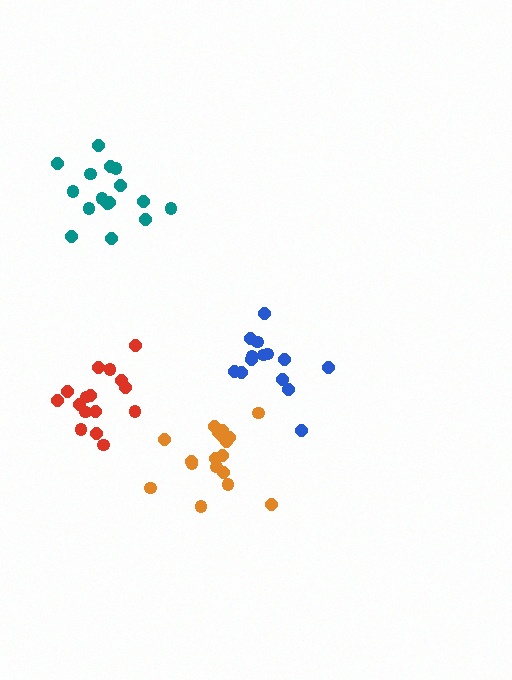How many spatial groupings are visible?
There are 4 spatial groupings.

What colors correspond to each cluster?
The clusters are colored: teal, orange, red, blue.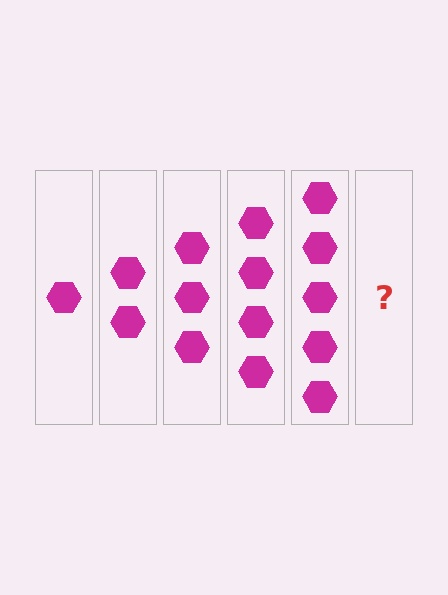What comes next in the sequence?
The next element should be 6 hexagons.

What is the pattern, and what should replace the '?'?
The pattern is that each step adds one more hexagon. The '?' should be 6 hexagons.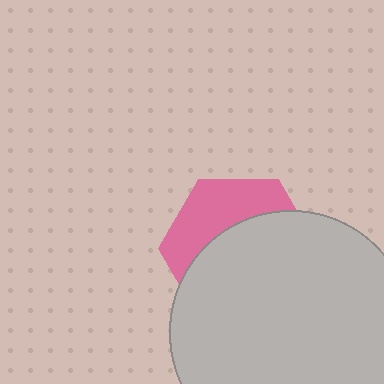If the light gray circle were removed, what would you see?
You would see the complete pink hexagon.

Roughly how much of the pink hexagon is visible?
A small part of it is visible (roughly 36%).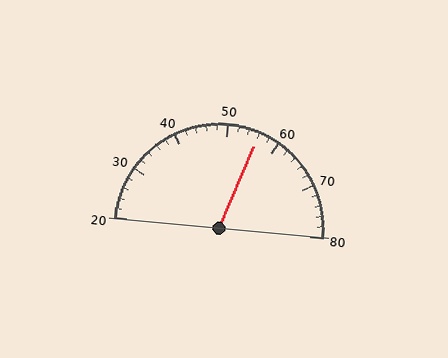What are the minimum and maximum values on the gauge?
The gauge ranges from 20 to 80.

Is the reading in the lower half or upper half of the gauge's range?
The reading is in the upper half of the range (20 to 80).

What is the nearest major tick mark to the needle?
The nearest major tick mark is 60.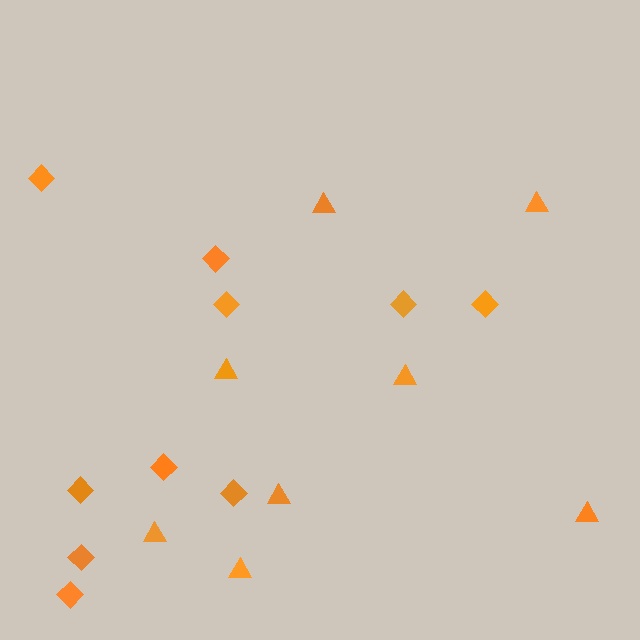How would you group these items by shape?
There are 2 groups: one group of diamonds (10) and one group of triangles (8).